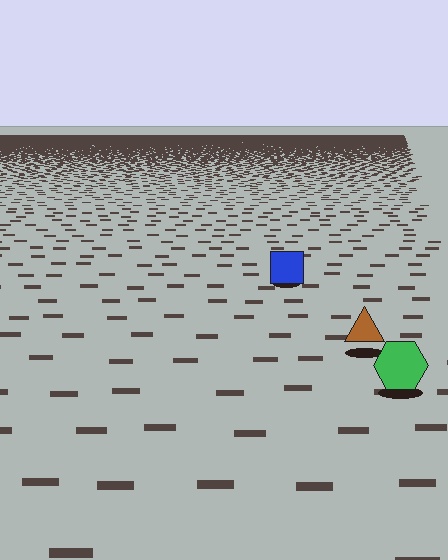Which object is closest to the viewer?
The green hexagon is closest. The texture marks near it are larger and more spread out.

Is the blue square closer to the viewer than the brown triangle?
No. The brown triangle is closer — you can tell from the texture gradient: the ground texture is coarser near it.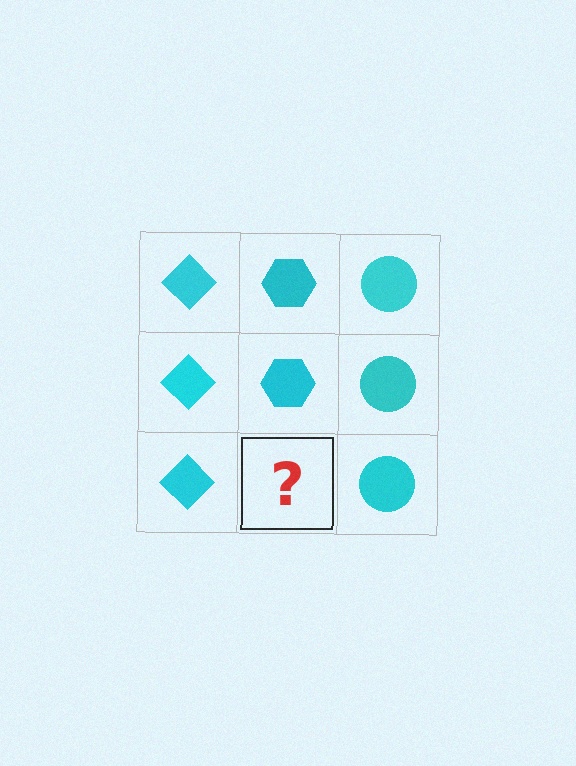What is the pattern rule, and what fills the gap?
The rule is that each column has a consistent shape. The gap should be filled with a cyan hexagon.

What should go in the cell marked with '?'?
The missing cell should contain a cyan hexagon.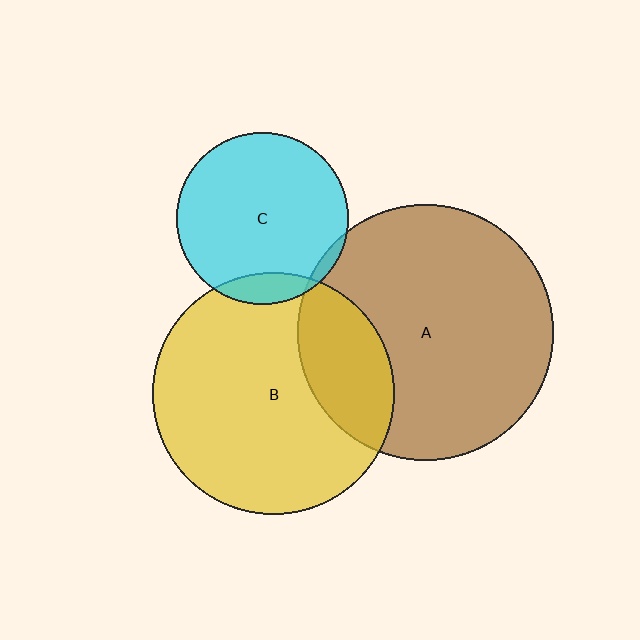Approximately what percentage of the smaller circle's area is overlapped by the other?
Approximately 25%.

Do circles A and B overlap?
Yes.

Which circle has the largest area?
Circle A (brown).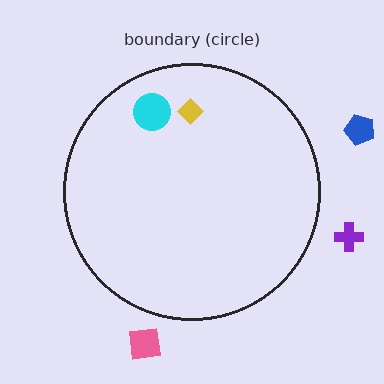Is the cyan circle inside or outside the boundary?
Inside.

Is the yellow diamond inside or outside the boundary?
Inside.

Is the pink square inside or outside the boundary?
Outside.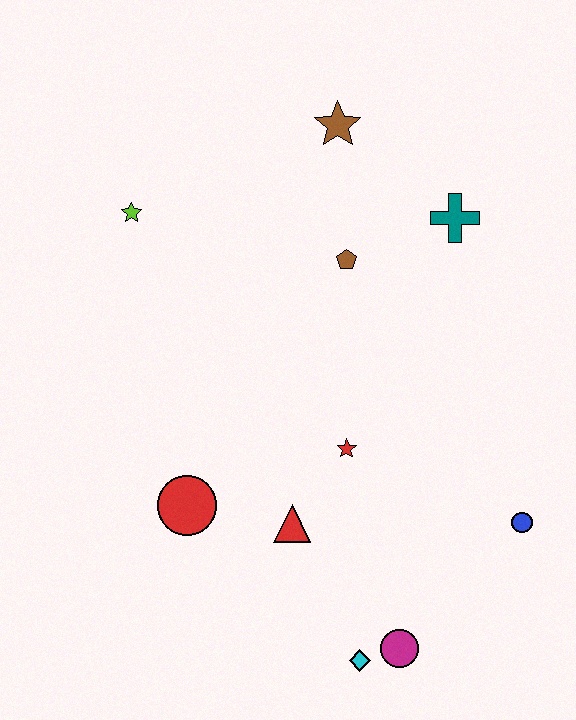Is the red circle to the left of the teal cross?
Yes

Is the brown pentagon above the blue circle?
Yes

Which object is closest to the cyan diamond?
The magenta circle is closest to the cyan diamond.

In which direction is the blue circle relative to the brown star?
The blue circle is below the brown star.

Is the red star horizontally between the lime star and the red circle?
No